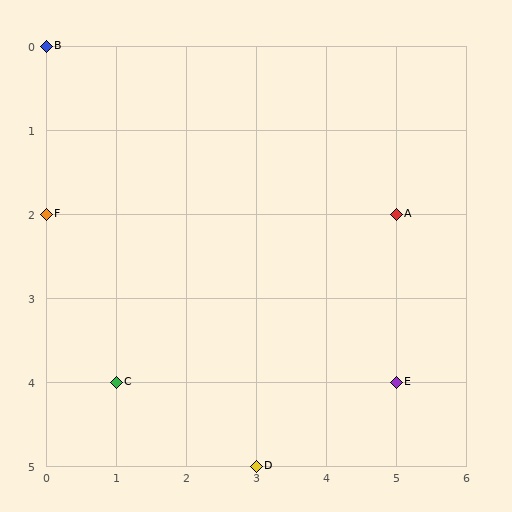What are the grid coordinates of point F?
Point F is at grid coordinates (0, 2).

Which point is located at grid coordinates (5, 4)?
Point E is at (5, 4).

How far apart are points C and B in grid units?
Points C and B are 1 column and 4 rows apart (about 4.1 grid units diagonally).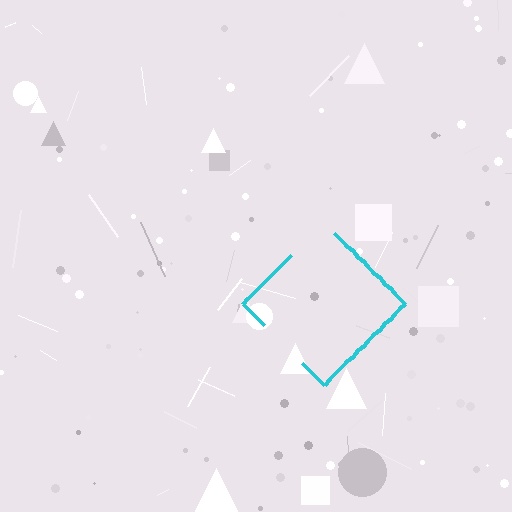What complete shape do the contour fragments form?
The contour fragments form a diamond.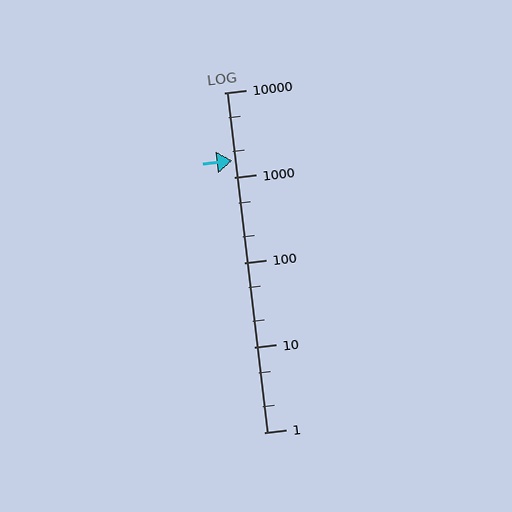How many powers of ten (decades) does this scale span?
The scale spans 4 decades, from 1 to 10000.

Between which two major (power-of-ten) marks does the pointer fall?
The pointer is between 1000 and 10000.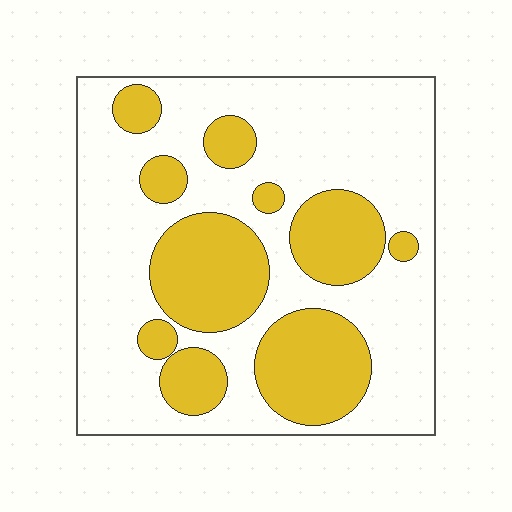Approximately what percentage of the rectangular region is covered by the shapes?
Approximately 35%.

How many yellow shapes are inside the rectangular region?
10.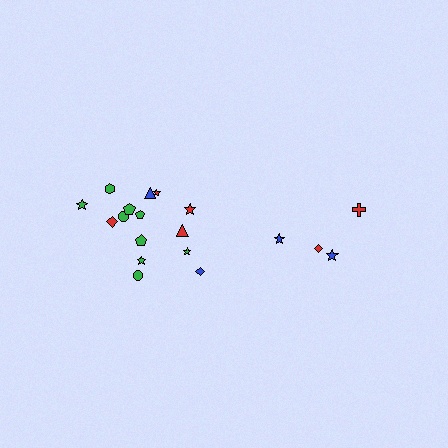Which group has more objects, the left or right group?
The left group.